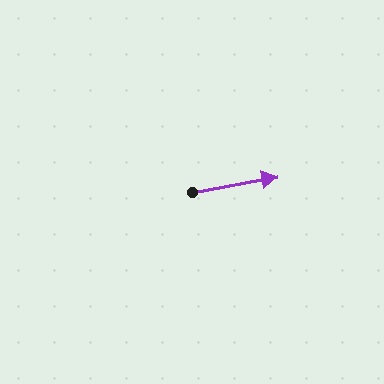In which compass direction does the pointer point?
East.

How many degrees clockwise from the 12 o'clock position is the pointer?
Approximately 80 degrees.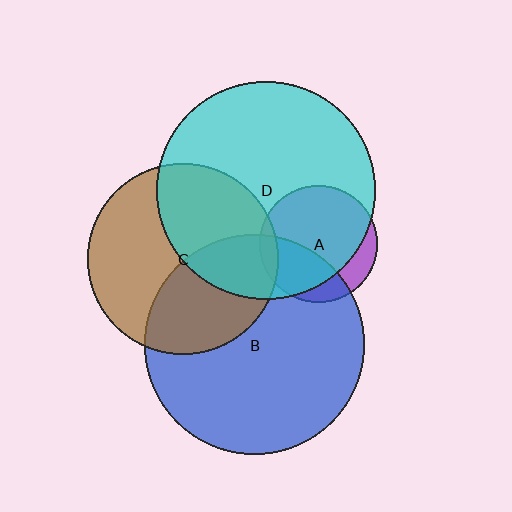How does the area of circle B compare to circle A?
Approximately 3.5 times.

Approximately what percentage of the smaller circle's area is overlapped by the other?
Approximately 5%.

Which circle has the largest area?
Circle B (blue).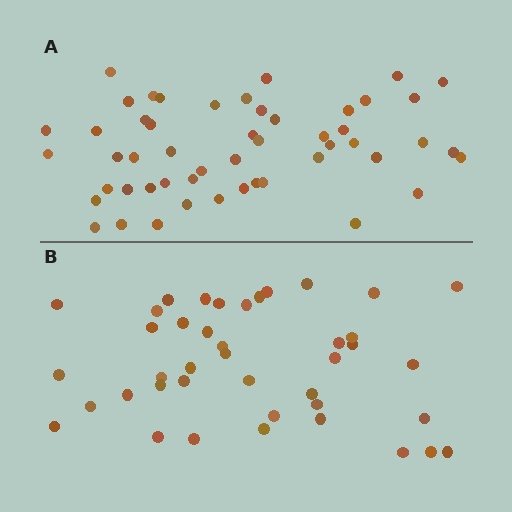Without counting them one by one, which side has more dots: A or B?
Region A (the top region) has more dots.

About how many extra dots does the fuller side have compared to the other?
Region A has roughly 10 or so more dots than region B.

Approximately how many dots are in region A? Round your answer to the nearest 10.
About 50 dots. (The exact count is 51, which rounds to 50.)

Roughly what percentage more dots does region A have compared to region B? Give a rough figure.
About 25% more.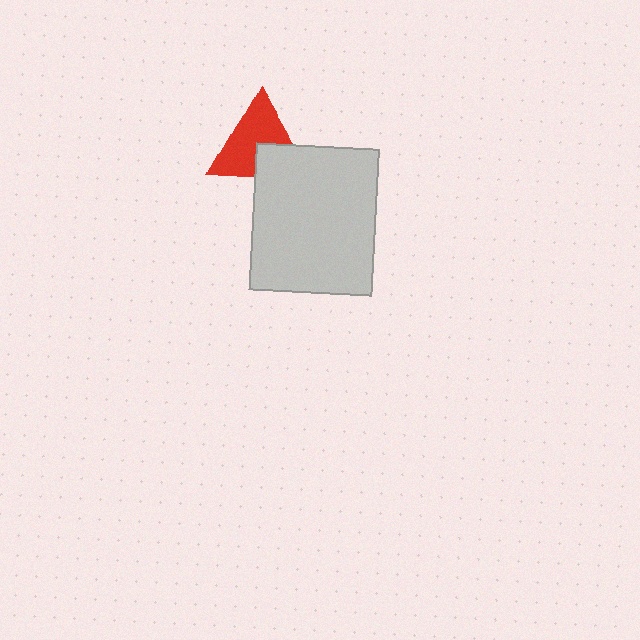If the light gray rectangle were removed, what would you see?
You would see the complete red triangle.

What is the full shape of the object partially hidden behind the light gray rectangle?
The partially hidden object is a red triangle.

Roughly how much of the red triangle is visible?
Most of it is visible (roughly 66%).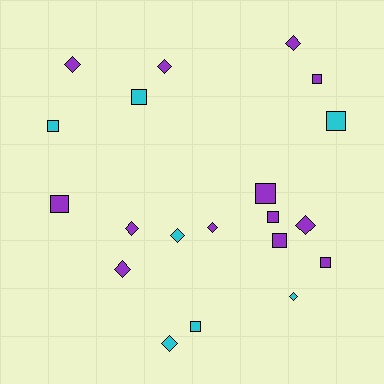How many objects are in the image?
There are 20 objects.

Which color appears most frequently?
Purple, with 13 objects.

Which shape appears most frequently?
Diamond, with 10 objects.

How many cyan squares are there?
There are 4 cyan squares.